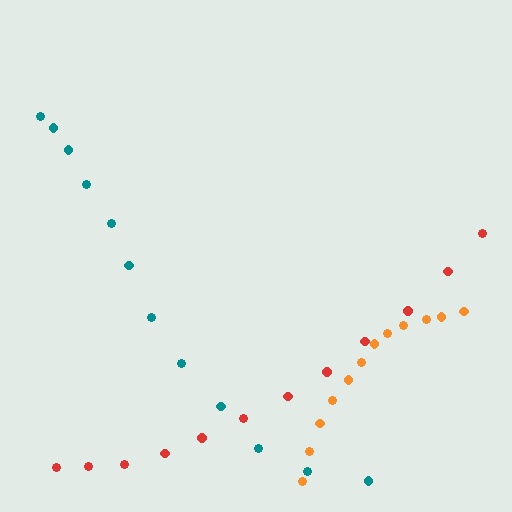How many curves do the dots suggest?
There are 3 distinct paths.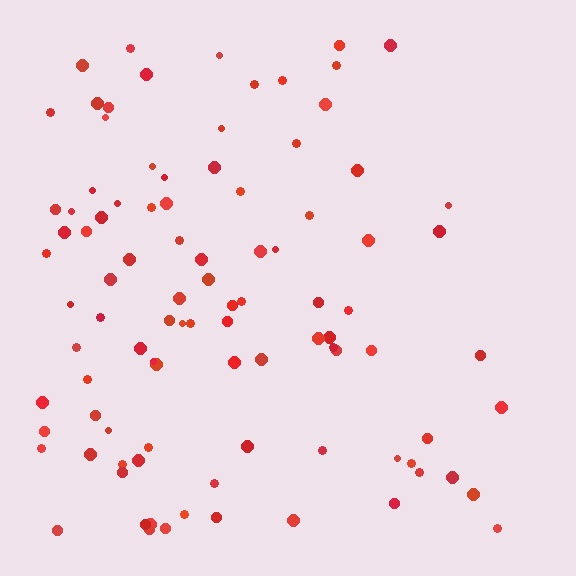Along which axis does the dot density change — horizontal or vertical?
Horizontal.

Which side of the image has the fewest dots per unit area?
The right.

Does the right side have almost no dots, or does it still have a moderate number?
Still a moderate number, just noticeably fewer than the left.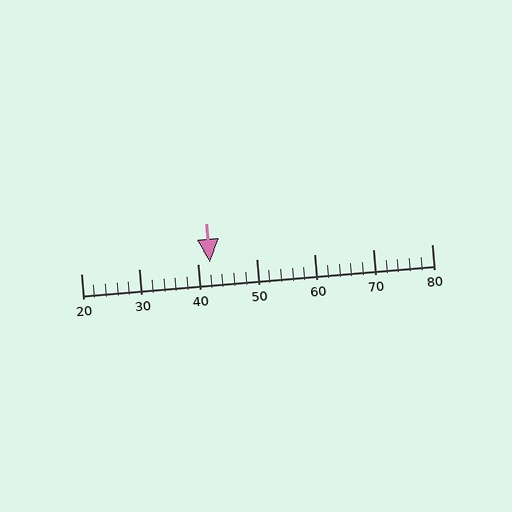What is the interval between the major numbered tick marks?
The major tick marks are spaced 10 units apart.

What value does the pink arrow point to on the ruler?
The pink arrow points to approximately 42.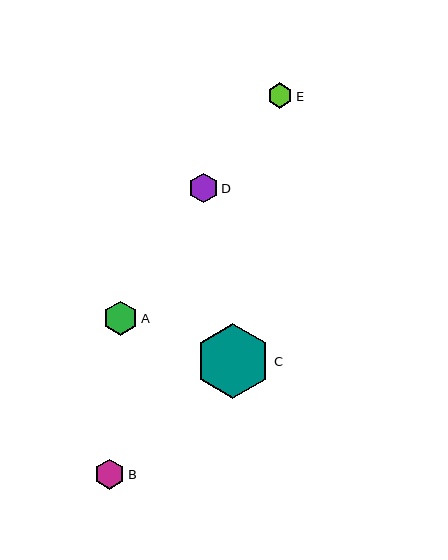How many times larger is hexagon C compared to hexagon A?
Hexagon C is approximately 2.2 times the size of hexagon A.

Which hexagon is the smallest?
Hexagon E is the smallest with a size of approximately 25 pixels.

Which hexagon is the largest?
Hexagon C is the largest with a size of approximately 75 pixels.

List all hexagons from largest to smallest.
From largest to smallest: C, A, B, D, E.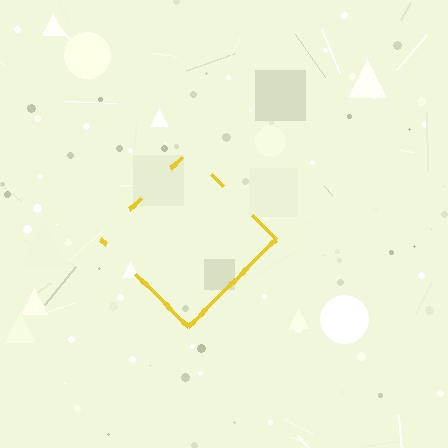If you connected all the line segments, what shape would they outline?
They would outline a diamond.